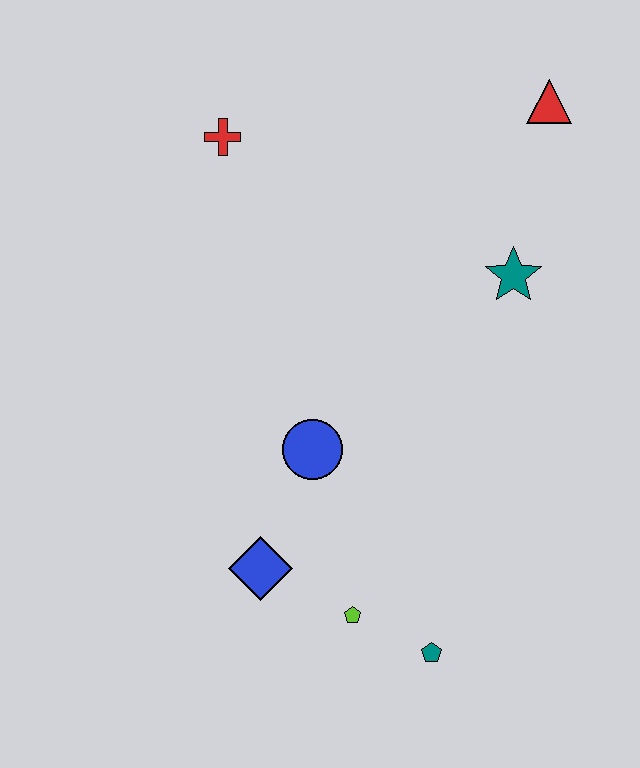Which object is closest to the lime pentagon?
The teal pentagon is closest to the lime pentagon.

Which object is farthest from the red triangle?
The teal pentagon is farthest from the red triangle.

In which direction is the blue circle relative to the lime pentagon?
The blue circle is above the lime pentagon.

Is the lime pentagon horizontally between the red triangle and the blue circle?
Yes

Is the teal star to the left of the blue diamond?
No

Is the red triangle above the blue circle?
Yes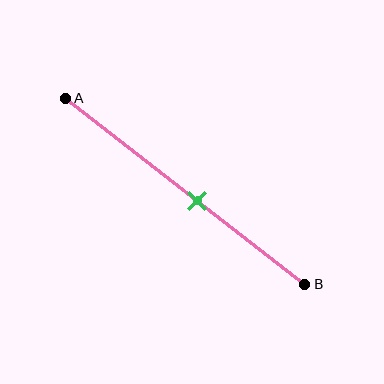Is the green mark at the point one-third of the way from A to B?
No, the mark is at about 55% from A, not at the 33% one-third point.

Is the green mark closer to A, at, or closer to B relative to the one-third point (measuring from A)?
The green mark is closer to point B than the one-third point of segment AB.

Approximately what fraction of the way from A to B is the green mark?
The green mark is approximately 55% of the way from A to B.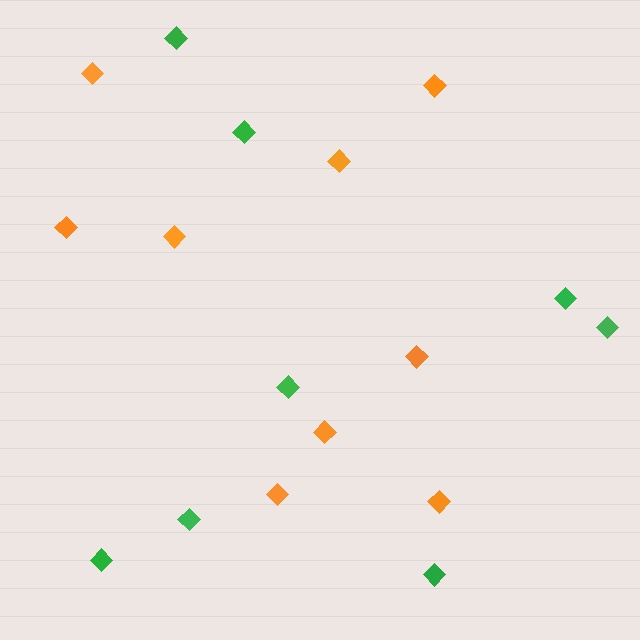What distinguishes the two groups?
There are 2 groups: one group of orange diamonds (9) and one group of green diamonds (8).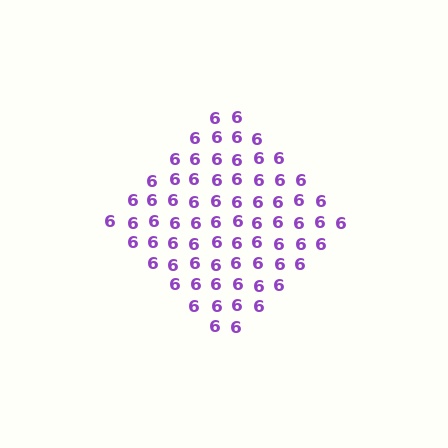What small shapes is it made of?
It is made of small digit 6's.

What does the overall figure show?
The overall figure shows a diamond.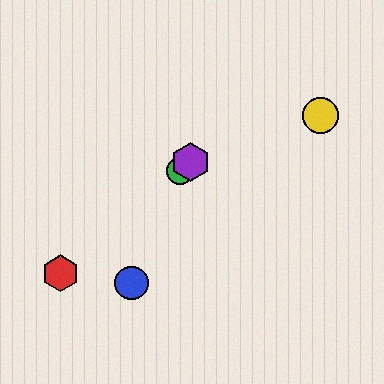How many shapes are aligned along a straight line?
3 shapes (the red hexagon, the green circle, the purple hexagon) are aligned along a straight line.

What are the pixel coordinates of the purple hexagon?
The purple hexagon is at (190, 162).